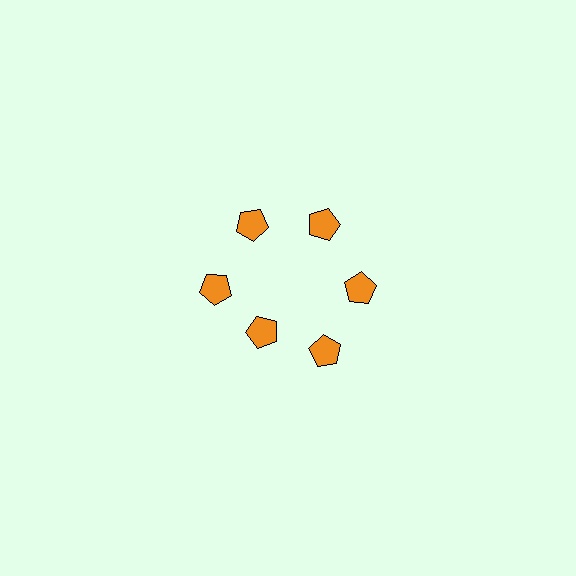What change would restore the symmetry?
The symmetry would be restored by moving it outward, back onto the ring so that all 6 pentagons sit at equal angles and equal distance from the center.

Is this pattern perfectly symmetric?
No. The 6 orange pentagons are arranged in a ring, but one element near the 7 o'clock position is pulled inward toward the center, breaking the 6-fold rotational symmetry.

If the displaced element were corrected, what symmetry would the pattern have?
It would have 6-fold rotational symmetry — the pattern would map onto itself every 60 degrees.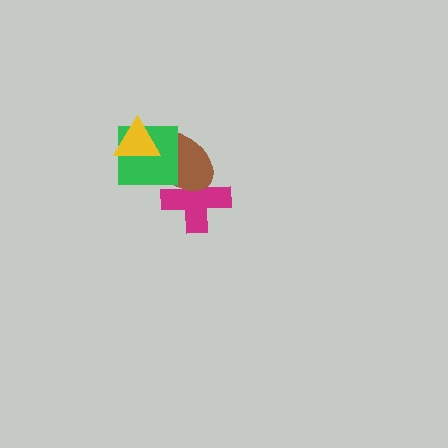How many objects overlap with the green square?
2 objects overlap with the green square.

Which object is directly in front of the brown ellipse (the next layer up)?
The green square is directly in front of the brown ellipse.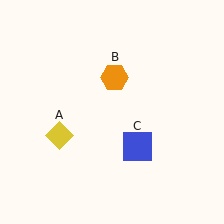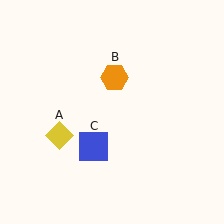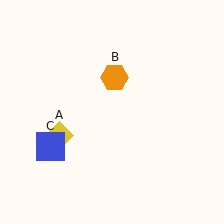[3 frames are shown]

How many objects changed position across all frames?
1 object changed position: blue square (object C).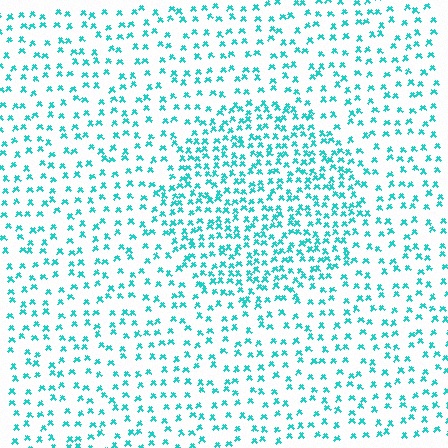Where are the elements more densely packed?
The elements are more densely packed inside the circle boundary.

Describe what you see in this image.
The image contains small cyan elements arranged at two different densities. A circle-shaped region is visible where the elements are more densely packed than the surrounding area.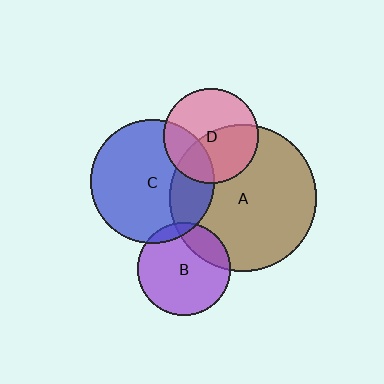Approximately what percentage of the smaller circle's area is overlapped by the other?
Approximately 20%.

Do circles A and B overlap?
Yes.